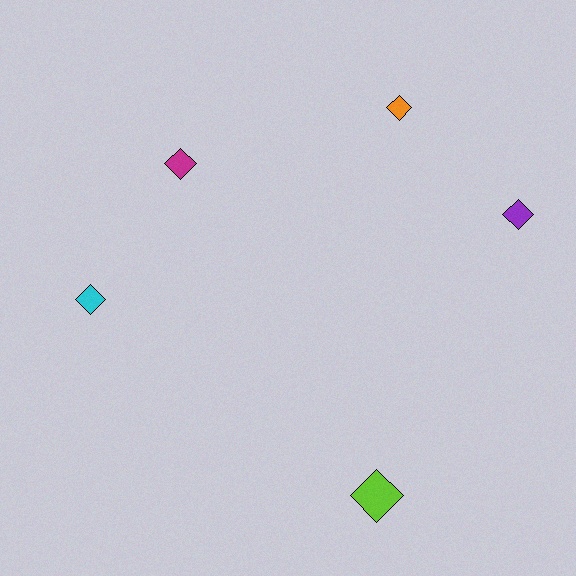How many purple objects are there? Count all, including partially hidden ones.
There is 1 purple object.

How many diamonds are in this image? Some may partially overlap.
There are 5 diamonds.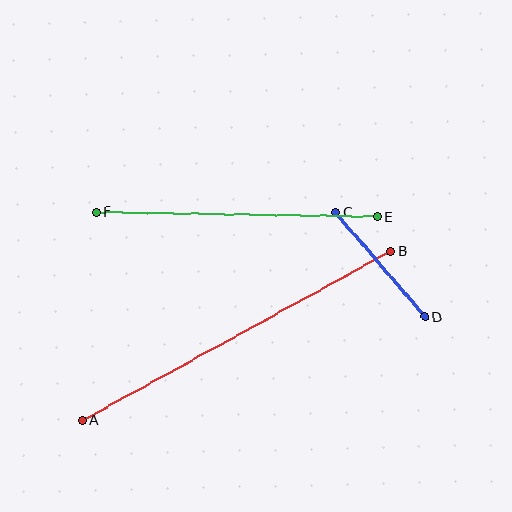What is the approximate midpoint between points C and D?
The midpoint is at approximately (380, 264) pixels.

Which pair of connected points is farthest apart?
Points A and B are farthest apart.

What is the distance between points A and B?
The distance is approximately 352 pixels.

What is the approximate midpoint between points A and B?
The midpoint is at approximately (236, 336) pixels.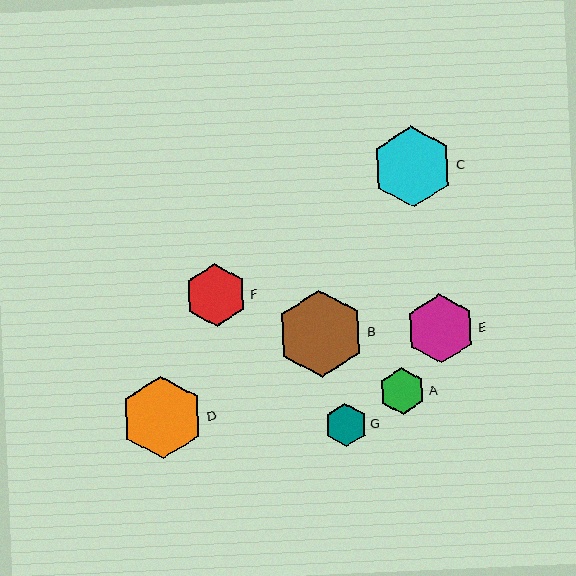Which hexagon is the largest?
Hexagon B is the largest with a size of approximately 88 pixels.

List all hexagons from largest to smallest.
From largest to smallest: B, D, C, E, F, A, G.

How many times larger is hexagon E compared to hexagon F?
Hexagon E is approximately 1.1 times the size of hexagon F.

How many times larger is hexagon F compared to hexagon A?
Hexagon F is approximately 1.3 times the size of hexagon A.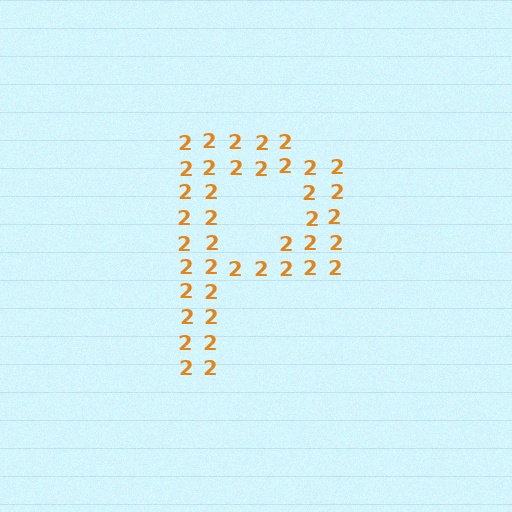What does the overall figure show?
The overall figure shows the letter P.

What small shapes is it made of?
It is made of small digit 2's.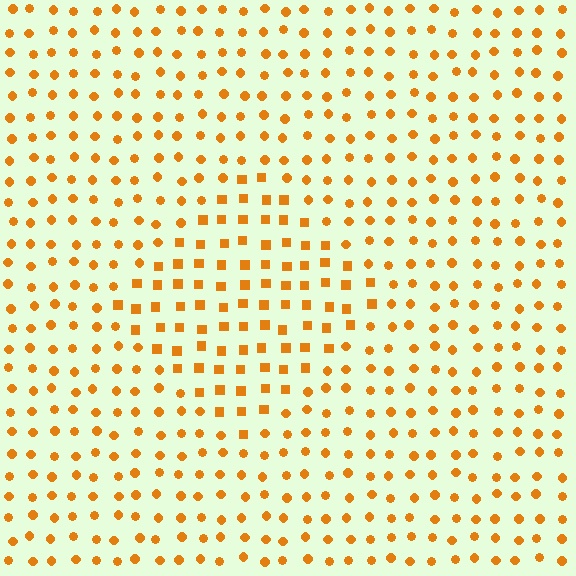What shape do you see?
I see a diamond.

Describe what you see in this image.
The image is filled with small orange elements arranged in a uniform grid. A diamond-shaped region contains squares, while the surrounding area contains circles. The boundary is defined purely by the change in element shape.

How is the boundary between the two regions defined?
The boundary is defined by a change in element shape: squares inside vs. circles outside. All elements share the same color and spacing.